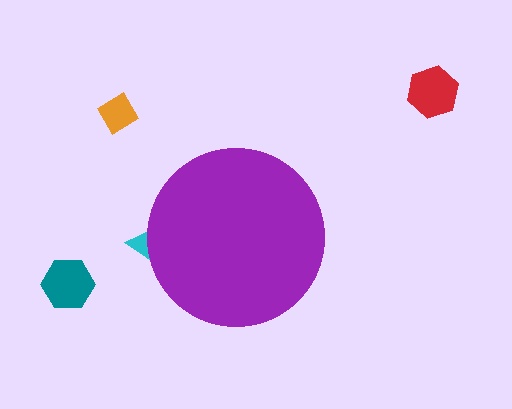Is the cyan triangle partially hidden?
Yes, the cyan triangle is partially hidden behind the purple circle.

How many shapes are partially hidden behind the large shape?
1 shape is partially hidden.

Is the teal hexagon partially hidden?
No, the teal hexagon is fully visible.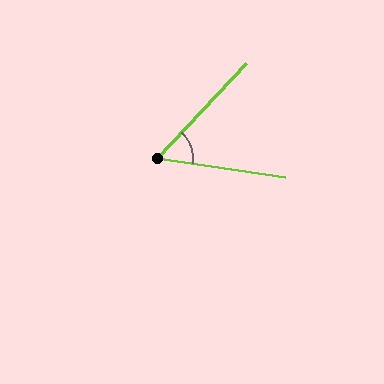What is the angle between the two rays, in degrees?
Approximately 55 degrees.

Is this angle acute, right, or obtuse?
It is acute.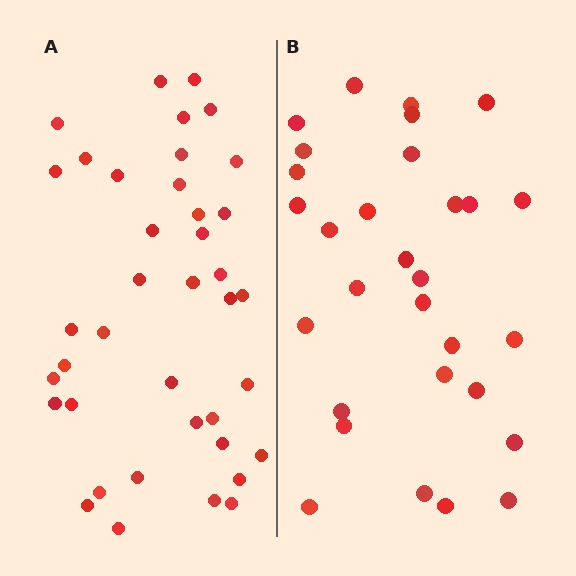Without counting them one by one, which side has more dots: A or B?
Region A (the left region) has more dots.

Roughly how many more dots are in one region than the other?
Region A has roughly 8 or so more dots than region B.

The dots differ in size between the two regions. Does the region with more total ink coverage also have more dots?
No. Region B has more total ink coverage because its dots are larger, but region A actually contains more individual dots. Total area can be misleading — the number of items is what matters here.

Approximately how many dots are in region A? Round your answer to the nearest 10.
About 40 dots. (The exact count is 39, which rounds to 40.)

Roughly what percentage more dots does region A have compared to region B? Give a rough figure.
About 30% more.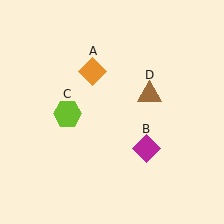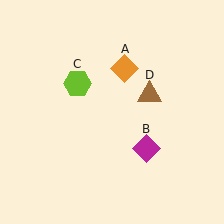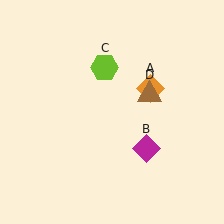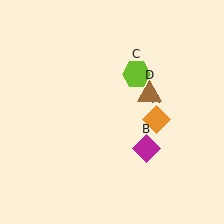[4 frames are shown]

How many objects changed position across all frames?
2 objects changed position: orange diamond (object A), lime hexagon (object C).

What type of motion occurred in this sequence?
The orange diamond (object A), lime hexagon (object C) rotated clockwise around the center of the scene.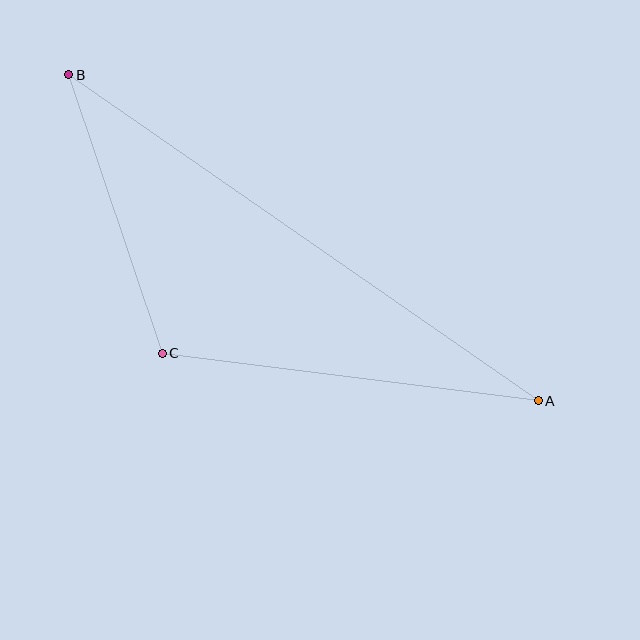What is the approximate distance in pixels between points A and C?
The distance between A and C is approximately 379 pixels.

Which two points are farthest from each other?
Points A and B are farthest from each other.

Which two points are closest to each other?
Points B and C are closest to each other.